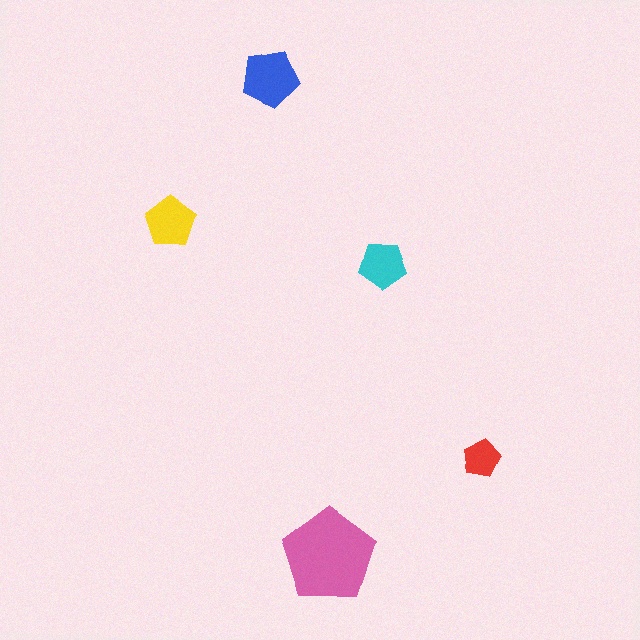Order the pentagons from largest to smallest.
the pink one, the blue one, the yellow one, the cyan one, the red one.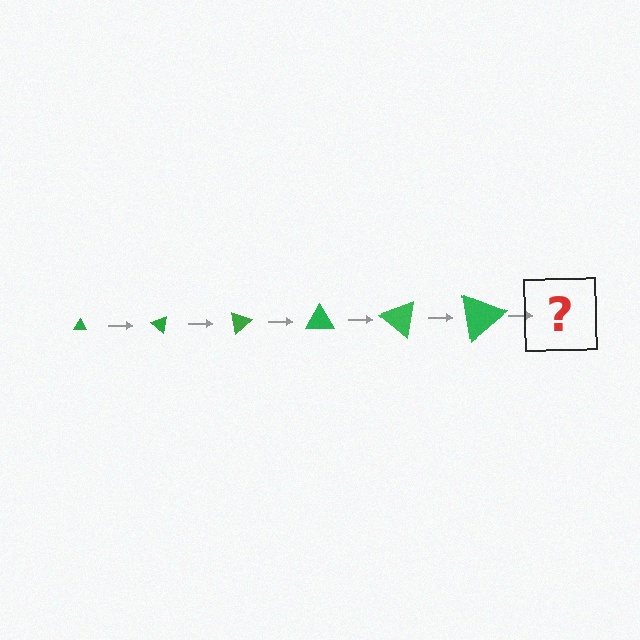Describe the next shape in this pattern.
It should be a triangle, larger than the previous one and rotated 240 degrees from the start.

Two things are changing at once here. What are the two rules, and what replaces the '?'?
The two rules are that the triangle grows larger each step and it rotates 40 degrees each step. The '?' should be a triangle, larger than the previous one and rotated 240 degrees from the start.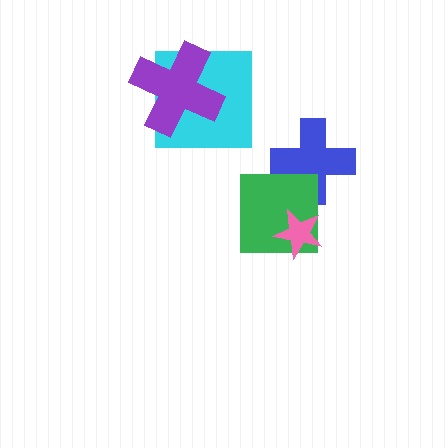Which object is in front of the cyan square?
The purple cross is in front of the cyan square.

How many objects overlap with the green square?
2 objects overlap with the green square.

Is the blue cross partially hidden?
Yes, it is partially covered by another shape.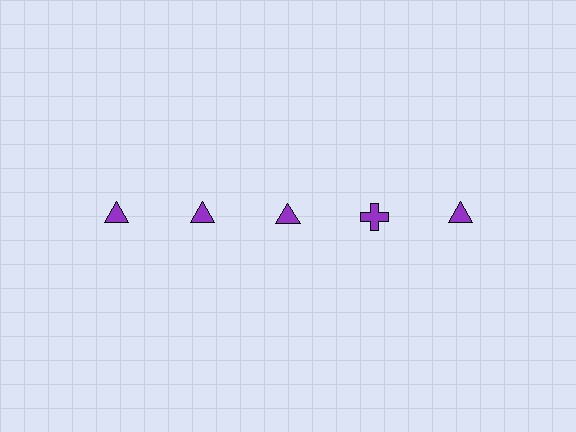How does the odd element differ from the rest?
It has a different shape: cross instead of triangle.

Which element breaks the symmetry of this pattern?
The purple cross in the top row, second from right column breaks the symmetry. All other shapes are purple triangles.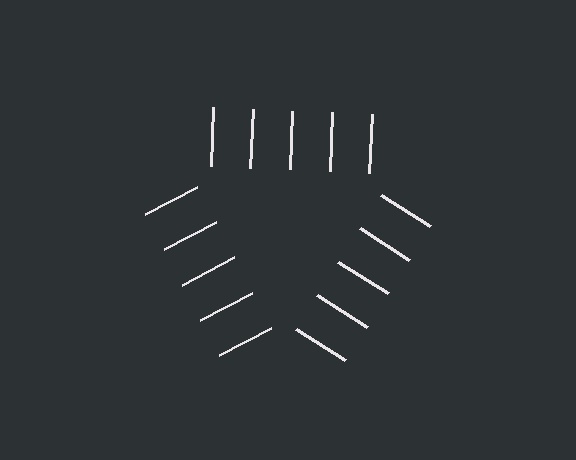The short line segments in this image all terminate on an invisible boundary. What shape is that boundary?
An illusory triangle — the line segments terminate on its edges but no continuous stroke is drawn.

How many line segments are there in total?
15 — 5 along each of the 3 edges.